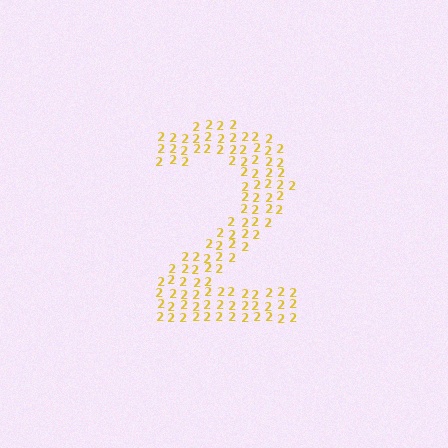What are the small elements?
The small elements are digit 2's.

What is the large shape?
The large shape is the digit 2.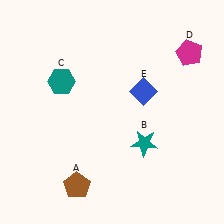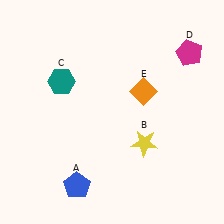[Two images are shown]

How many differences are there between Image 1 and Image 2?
There are 3 differences between the two images.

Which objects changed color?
A changed from brown to blue. B changed from teal to yellow. E changed from blue to orange.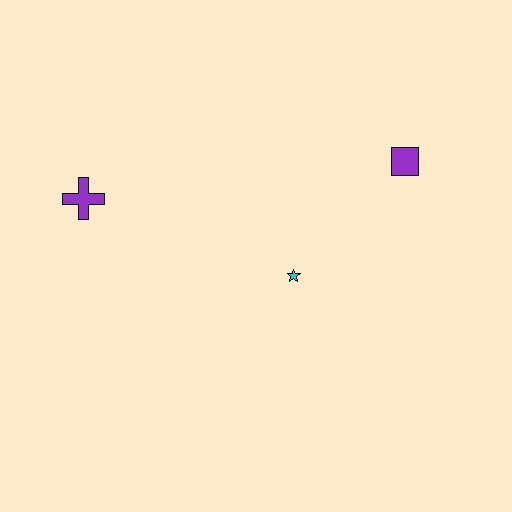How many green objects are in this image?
There are no green objects.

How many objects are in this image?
There are 3 objects.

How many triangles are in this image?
There are no triangles.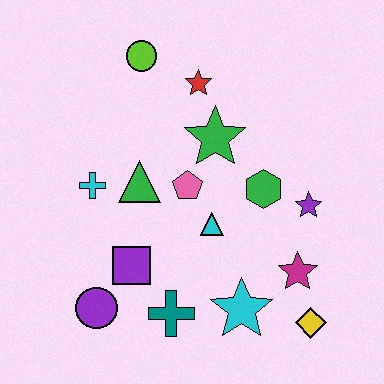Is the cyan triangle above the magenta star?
Yes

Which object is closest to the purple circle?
The purple square is closest to the purple circle.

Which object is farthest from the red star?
The yellow diamond is farthest from the red star.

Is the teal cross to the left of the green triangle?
No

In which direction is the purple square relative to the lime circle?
The purple square is below the lime circle.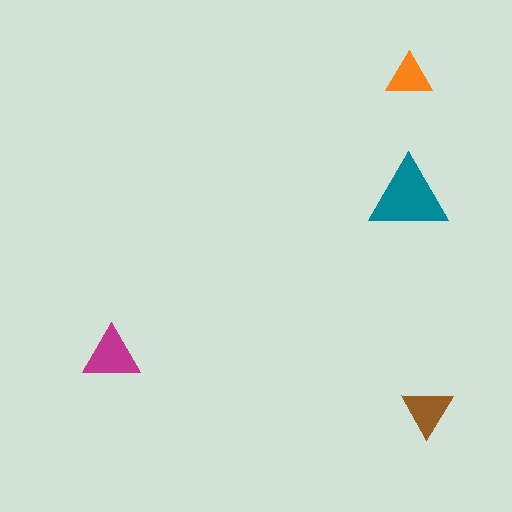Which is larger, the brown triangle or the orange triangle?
The brown one.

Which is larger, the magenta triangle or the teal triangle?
The teal one.